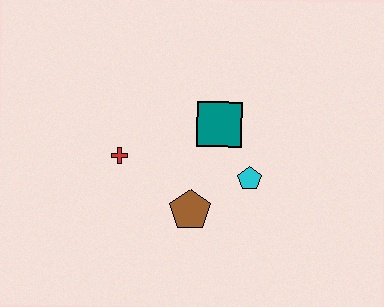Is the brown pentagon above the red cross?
No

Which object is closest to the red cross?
The brown pentagon is closest to the red cross.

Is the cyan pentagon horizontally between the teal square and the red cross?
No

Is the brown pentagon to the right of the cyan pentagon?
No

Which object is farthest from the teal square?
The red cross is farthest from the teal square.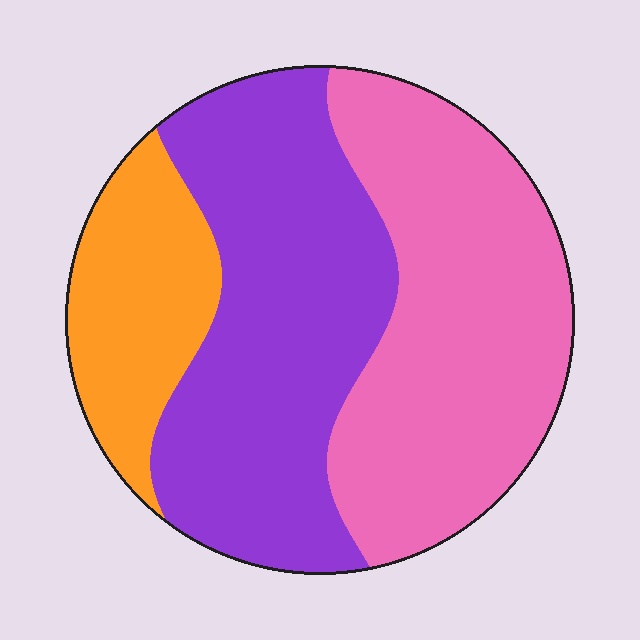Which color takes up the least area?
Orange, at roughly 20%.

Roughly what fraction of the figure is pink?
Pink covers around 40% of the figure.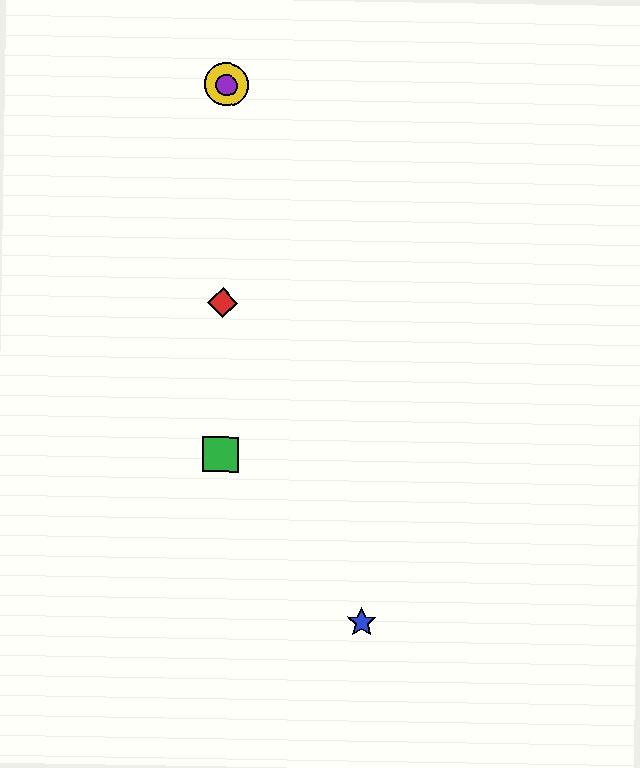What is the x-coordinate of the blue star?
The blue star is at x≈362.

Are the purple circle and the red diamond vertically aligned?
Yes, both are at x≈226.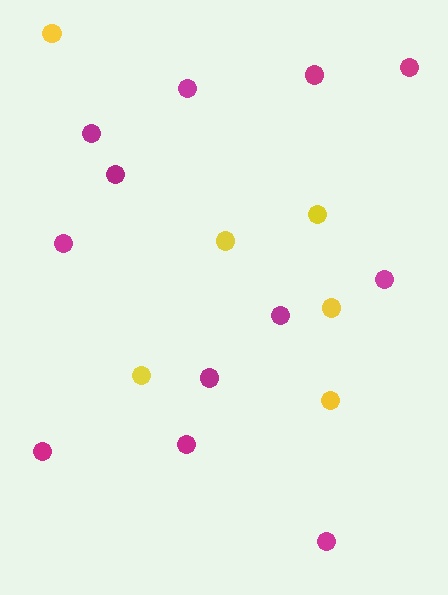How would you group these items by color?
There are 2 groups: one group of yellow circles (6) and one group of magenta circles (12).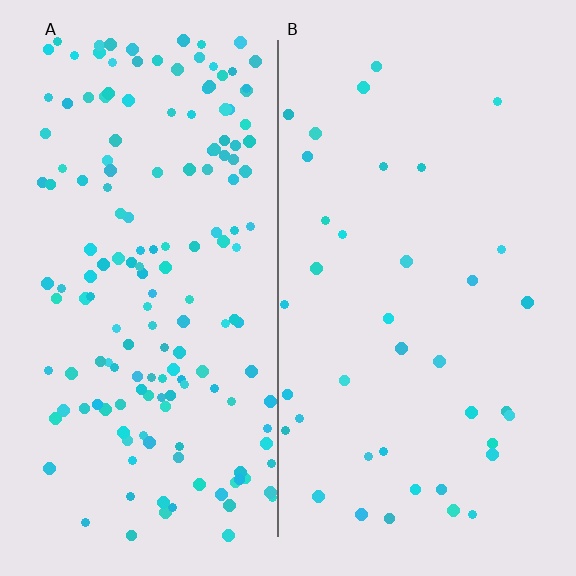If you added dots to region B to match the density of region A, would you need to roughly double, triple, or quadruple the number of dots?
Approximately quadruple.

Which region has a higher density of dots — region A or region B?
A (the left).